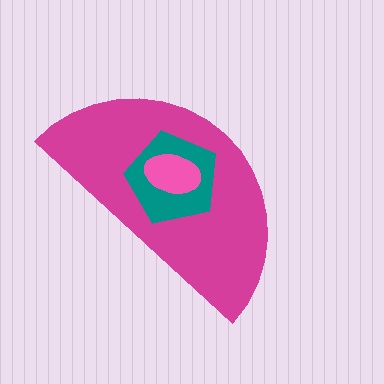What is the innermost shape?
The pink ellipse.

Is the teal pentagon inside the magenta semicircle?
Yes.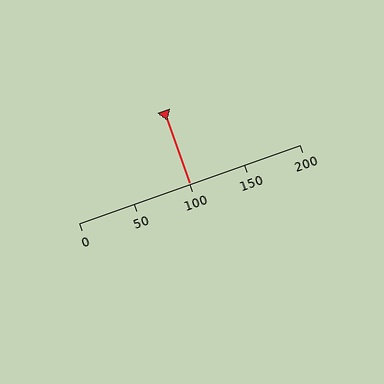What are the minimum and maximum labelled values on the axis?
The axis runs from 0 to 200.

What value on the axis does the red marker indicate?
The marker indicates approximately 100.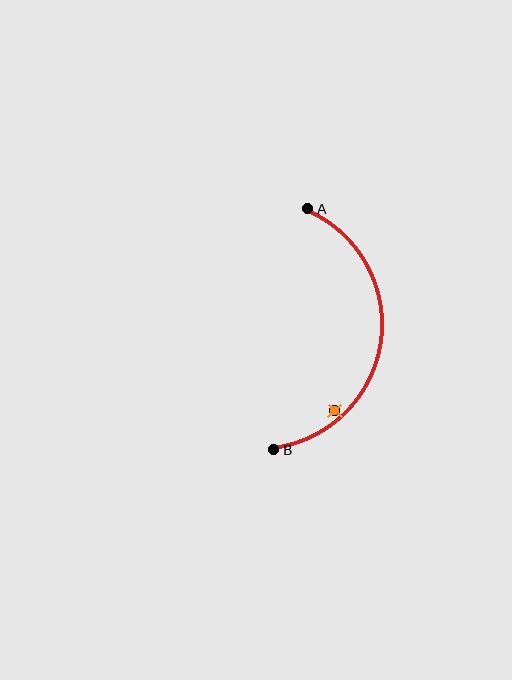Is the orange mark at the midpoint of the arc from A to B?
No — the orange mark does not lie on the arc at all. It sits slightly inside the curve.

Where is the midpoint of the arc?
The arc midpoint is the point on the curve farthest from the straight line joining A and B. It sits to the right of that line.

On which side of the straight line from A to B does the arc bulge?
The arc bulges to the right of the straight line connecting A and B.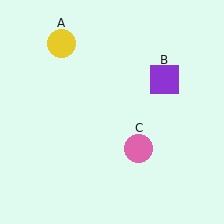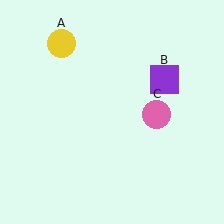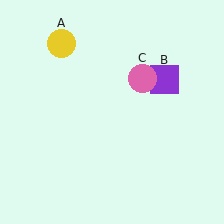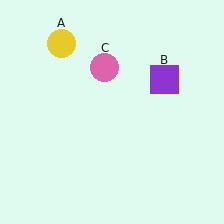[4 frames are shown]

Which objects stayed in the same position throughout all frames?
Yellow circle (object A) and purple square (object B) remained stationary.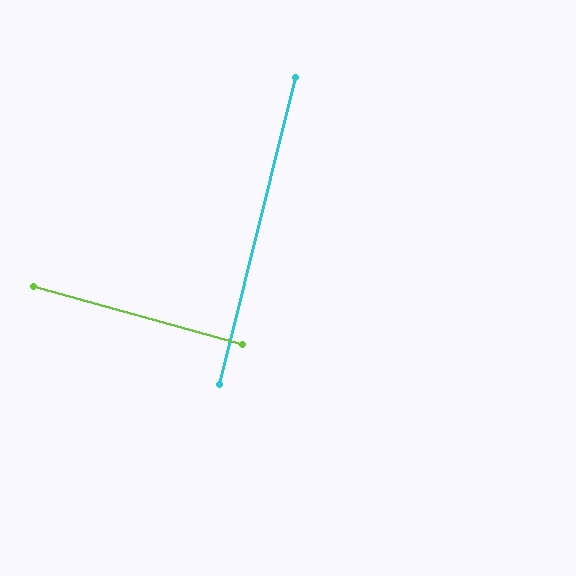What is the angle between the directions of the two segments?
Approximately 88 degrees.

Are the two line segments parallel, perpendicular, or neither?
Perpendicular — they meet at approximately 88°.